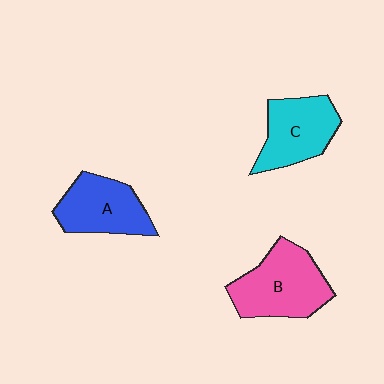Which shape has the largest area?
Shape B (pink).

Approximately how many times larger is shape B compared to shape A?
Approximately 1.2 times.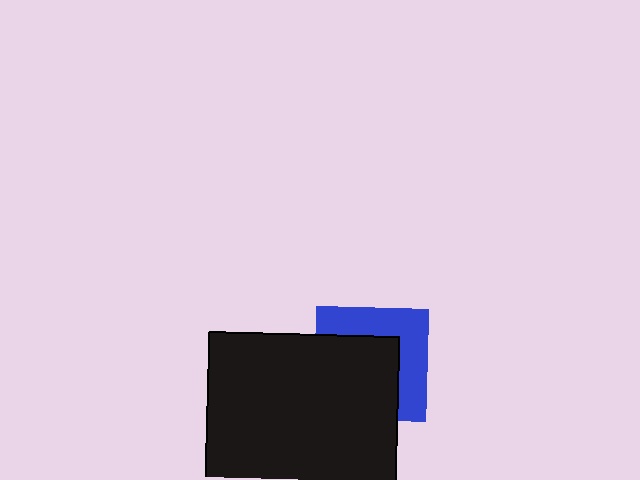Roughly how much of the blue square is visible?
A small part of it is visible (roughly 43%).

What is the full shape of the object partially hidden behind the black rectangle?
The partially hidden object is a blue square.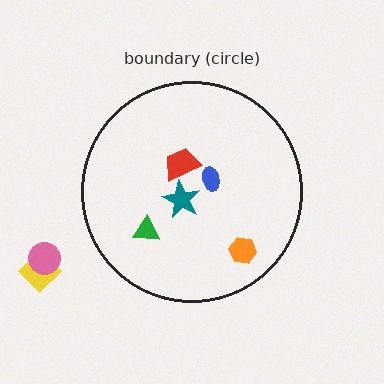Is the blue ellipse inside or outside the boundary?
Inside.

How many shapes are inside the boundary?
5 inside, 2 outside.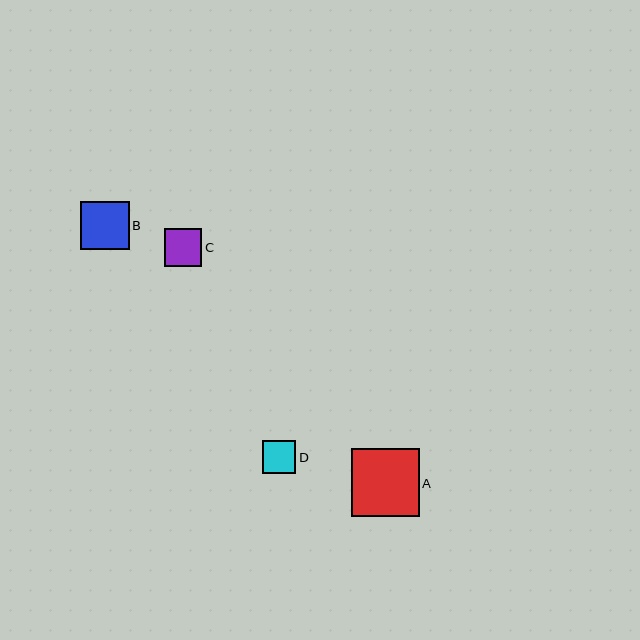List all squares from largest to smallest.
From largest to smallest: A, B, C, D.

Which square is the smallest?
Square D is the smallest with a size of approximately 33 pixels.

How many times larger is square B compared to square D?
Square B is approximately 1.5 times the size of square D.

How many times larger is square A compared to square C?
Square A is approximately 1.8 times the size of square C.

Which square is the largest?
Square A is the largest with a size of approximately 68 pixels.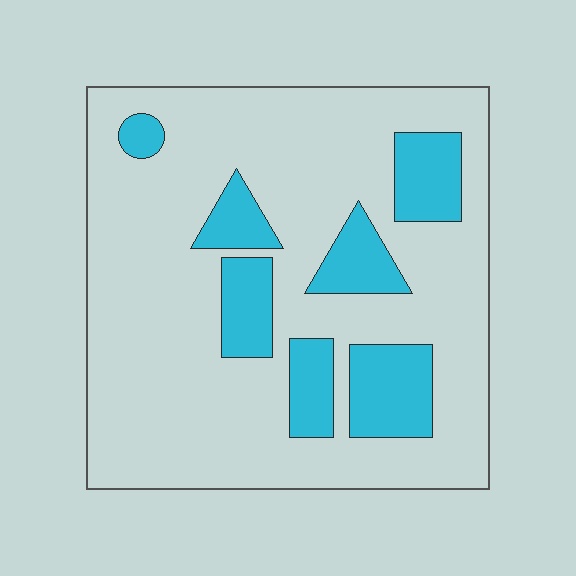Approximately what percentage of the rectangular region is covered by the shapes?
Approximately 20%.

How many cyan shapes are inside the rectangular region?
7.